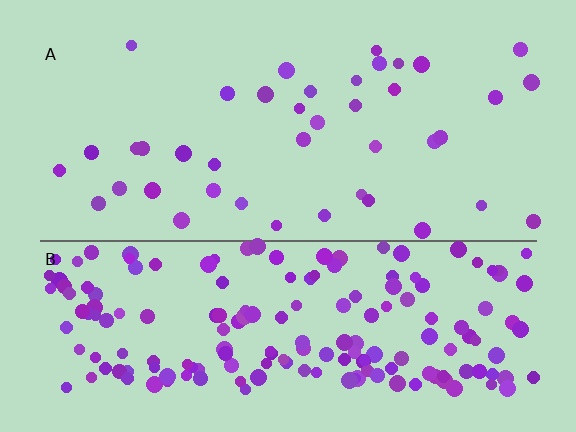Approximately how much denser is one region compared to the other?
Approximately 4.5× — region B over region A.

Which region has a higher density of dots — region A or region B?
B (the bottom).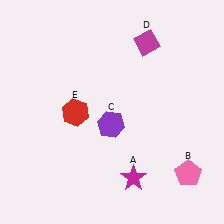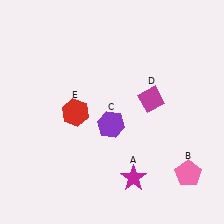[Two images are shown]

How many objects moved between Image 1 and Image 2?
1 object moved between the two images.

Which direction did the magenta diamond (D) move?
The magenta diamond (D) moved down.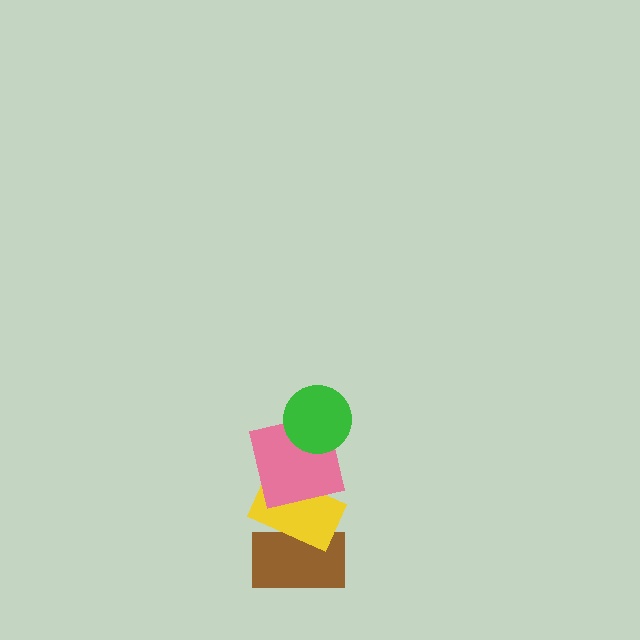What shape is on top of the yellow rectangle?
The pink square is on top of the yellow rectangle.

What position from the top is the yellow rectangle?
The yellow rectangle is 3rd from the top.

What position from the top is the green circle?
The green circle is 1st from the top.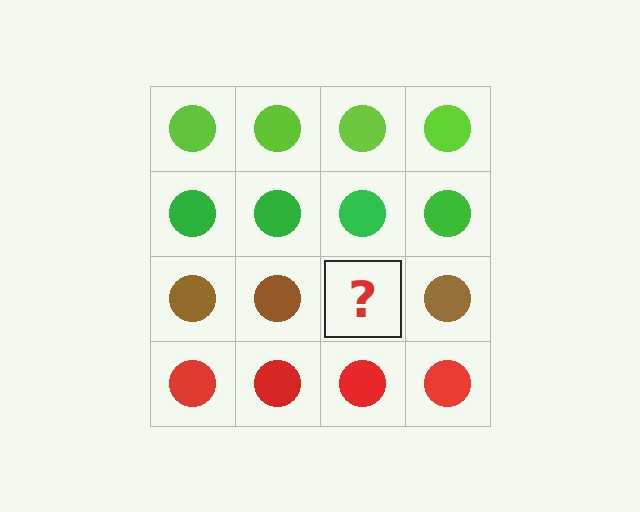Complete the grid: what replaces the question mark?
The question mark should be replaced with a brown circle.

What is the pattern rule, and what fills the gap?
The rule is that each row has a consistent color. The gap should be filled with a brown circle.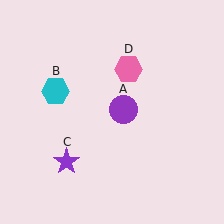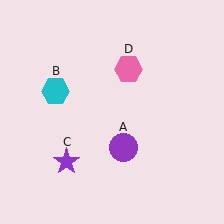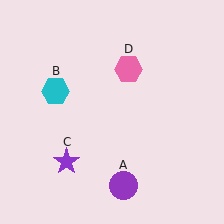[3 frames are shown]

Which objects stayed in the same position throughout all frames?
Cyan hexagon (object B) and purple star (object C) and pink hexagon (object D) remained stationary.